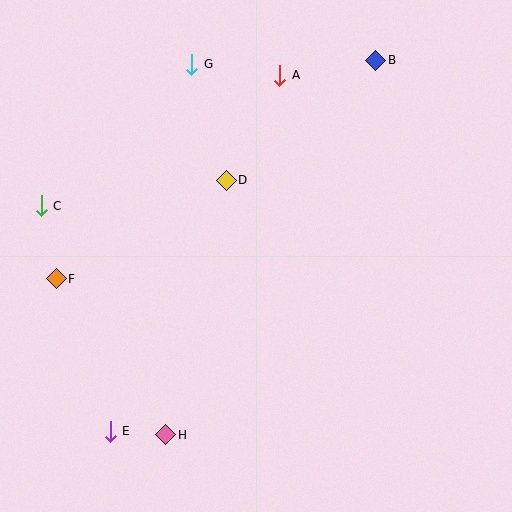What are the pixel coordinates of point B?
Point B is at (376, 60).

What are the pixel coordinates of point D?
Point D is at (226, 180).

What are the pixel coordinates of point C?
Point C is at (41, 206).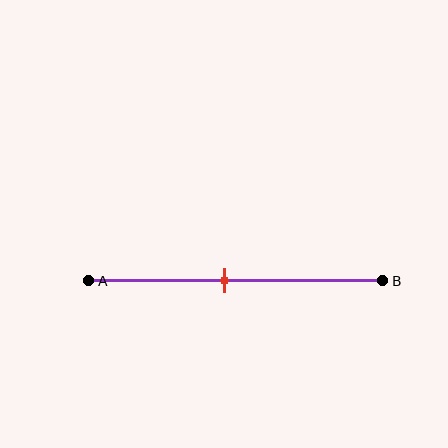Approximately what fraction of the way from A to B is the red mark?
The red mark is approximately 45% of the way from A to B.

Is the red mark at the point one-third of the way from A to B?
No, the mark is at about 45% from A, not at the 33% one-third point.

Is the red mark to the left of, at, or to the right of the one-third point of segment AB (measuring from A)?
The red mark is to the right of the one-third point of segment AB.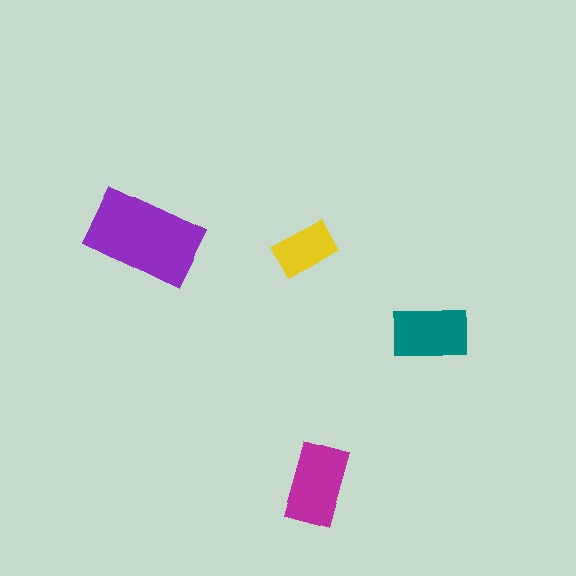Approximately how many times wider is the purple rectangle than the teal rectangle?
About 1.5 times wider.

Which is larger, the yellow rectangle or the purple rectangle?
The purple one.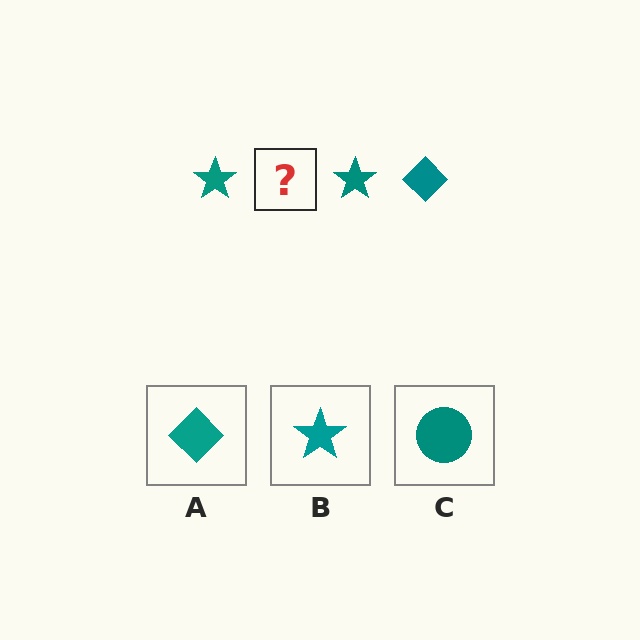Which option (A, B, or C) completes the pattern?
A.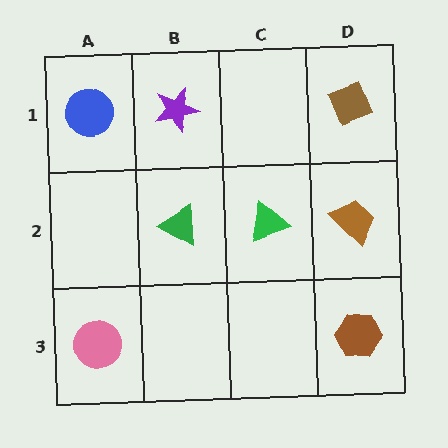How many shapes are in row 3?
2 shapes.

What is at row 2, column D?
A brown trapezoid.